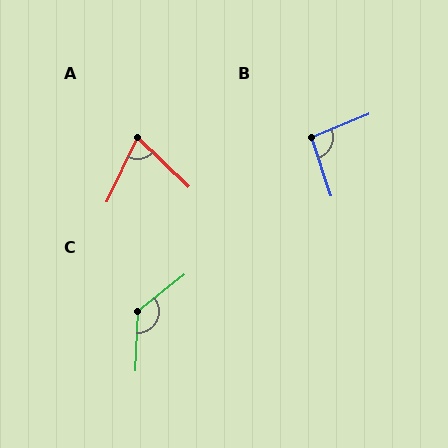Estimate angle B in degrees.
Approximately 93 degrees.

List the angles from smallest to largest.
A (71°), B (93°), C (131°).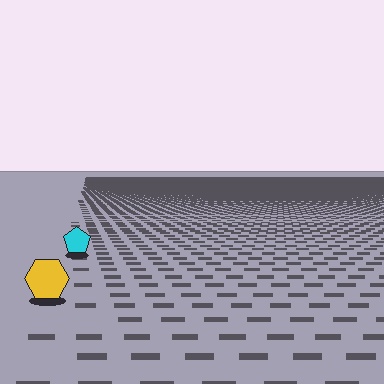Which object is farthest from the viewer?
The cyan pentagon is farthest from the viewer. It appears smaller and the ground texture around it is denser.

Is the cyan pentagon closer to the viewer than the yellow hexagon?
No. The yellow hexagon is closer — you can tell from the texture gradient: the ground texture is coarser near it.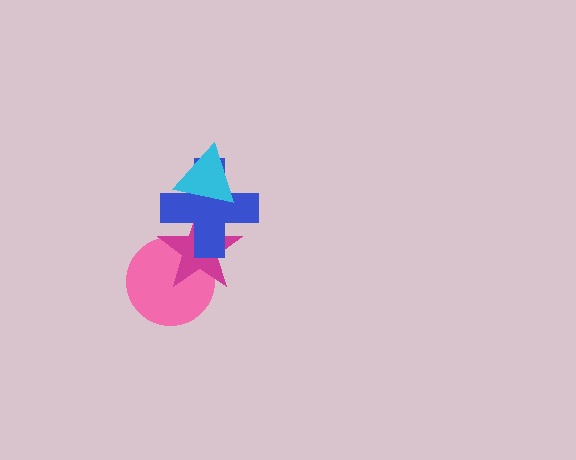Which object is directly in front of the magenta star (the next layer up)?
The blue cross is directly in front of the magenta star.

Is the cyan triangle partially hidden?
No, no other shape covers it.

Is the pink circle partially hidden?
Yes, it is partially covered by another shape.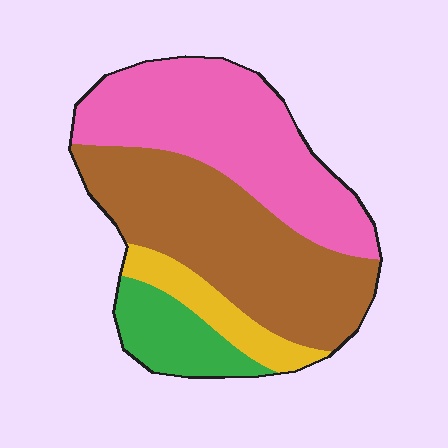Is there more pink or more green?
Pink.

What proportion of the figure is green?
Green takes up about one eighth (1/8) of the figure.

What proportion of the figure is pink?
Pink covers around 40% of the figure.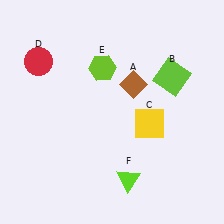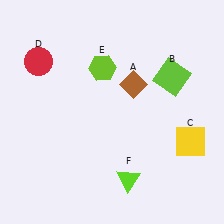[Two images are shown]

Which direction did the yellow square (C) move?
The yellow square (C) moved right.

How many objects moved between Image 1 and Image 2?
1 object moved between the two images.